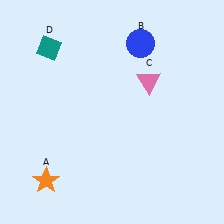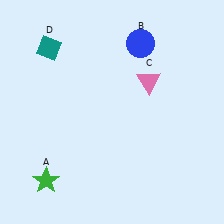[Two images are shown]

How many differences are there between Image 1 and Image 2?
There is 1 difference between the two images.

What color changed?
The star (A) changed from orange in Image 1 to green in Image 2.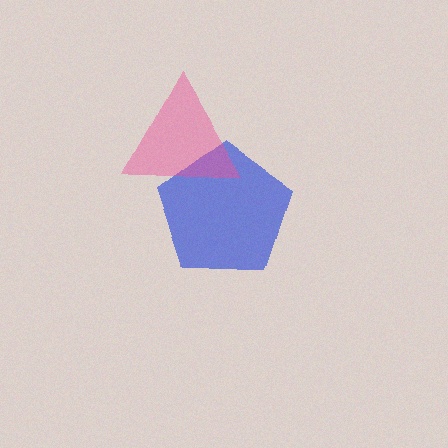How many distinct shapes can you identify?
There are 2 distinct shapes: a blue pentagon, a pink triangle.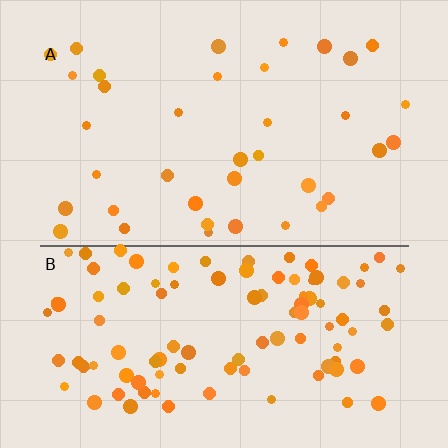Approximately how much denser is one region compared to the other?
Approximately 2.8× — region B over region A.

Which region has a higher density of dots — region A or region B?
B (the bottom).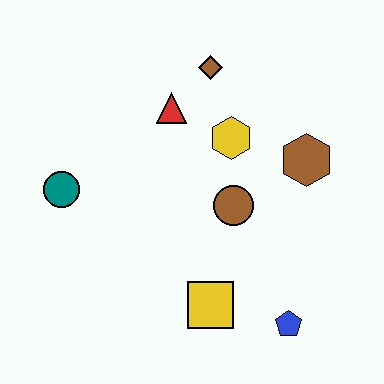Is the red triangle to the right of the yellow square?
No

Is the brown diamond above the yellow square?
Yes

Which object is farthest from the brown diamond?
The blue pentagon is farthest from the brown diamond.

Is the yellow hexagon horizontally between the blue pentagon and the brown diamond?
Yes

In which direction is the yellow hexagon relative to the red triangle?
The yellow hexagon is to the right of the red triangle.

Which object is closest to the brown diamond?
The red triangle is closest to the brown diamond.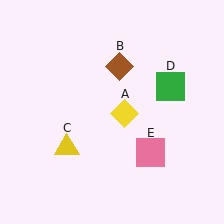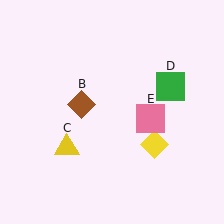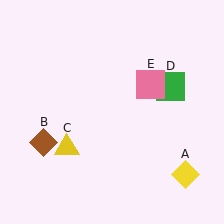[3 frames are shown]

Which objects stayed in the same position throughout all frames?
Yellow triangle (object C) and green square (object D) remained stationary.